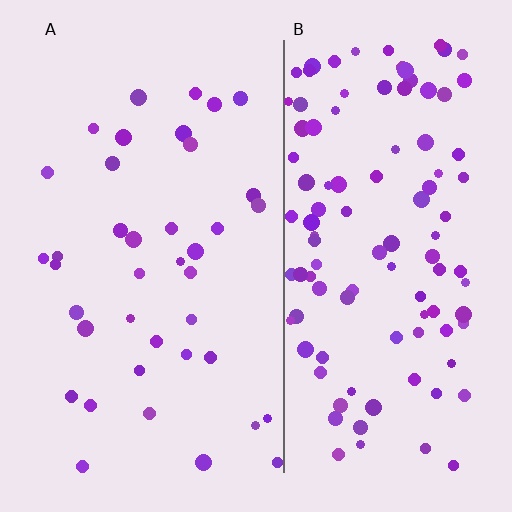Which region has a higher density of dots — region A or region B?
B (the right).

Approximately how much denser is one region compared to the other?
Approximately 2.8× — region B over region A.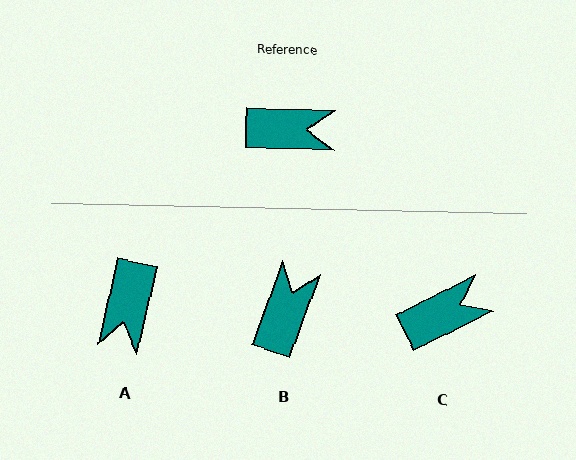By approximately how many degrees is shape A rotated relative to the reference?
Approximately 101 degrees clockwise.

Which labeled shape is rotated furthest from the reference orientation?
A, about 101 degrees away.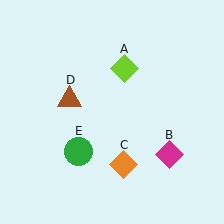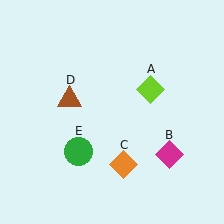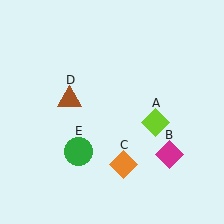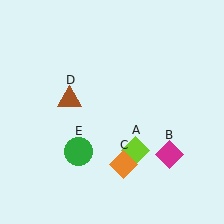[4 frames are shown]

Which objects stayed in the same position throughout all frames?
Magenta diamond (object B) and orange diamond (object C) and brown triangle (object D) and green circle (object E) remained stationary.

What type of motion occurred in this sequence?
The lime diamond (object A) rotated clockwise around the center of the scene.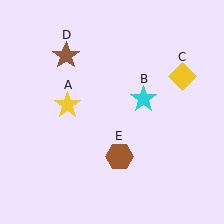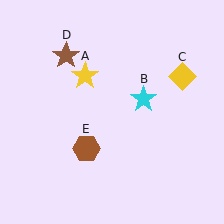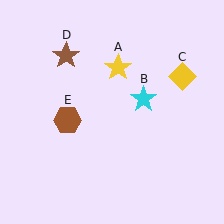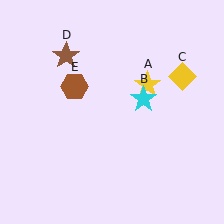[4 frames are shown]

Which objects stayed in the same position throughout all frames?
Cyan star (object B) and yellow diamond (object C) and brown star (object D) remained stationary.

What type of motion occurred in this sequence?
The yellow star (object A), brown hexagon (object E) rotated clockwise around the center of the scene.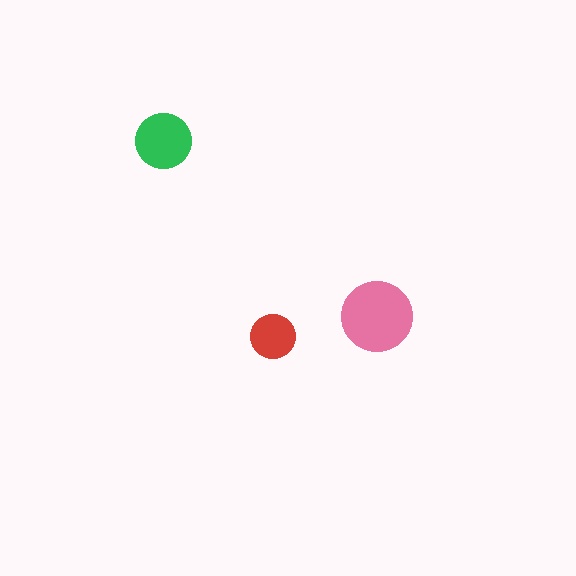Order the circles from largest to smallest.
the pink one, the green one, the red one.